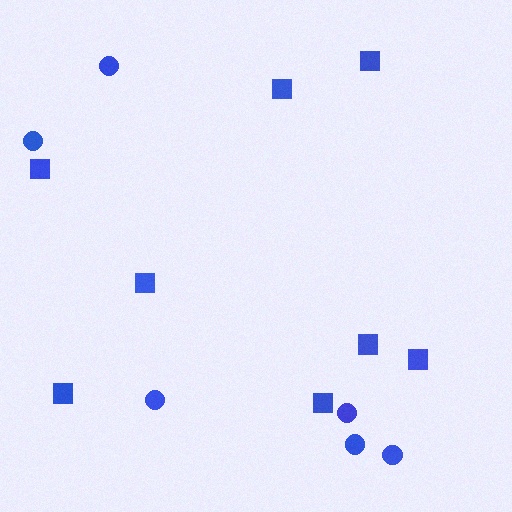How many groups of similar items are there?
There are 2 groups: one group of squares (8) and one group of circles (6).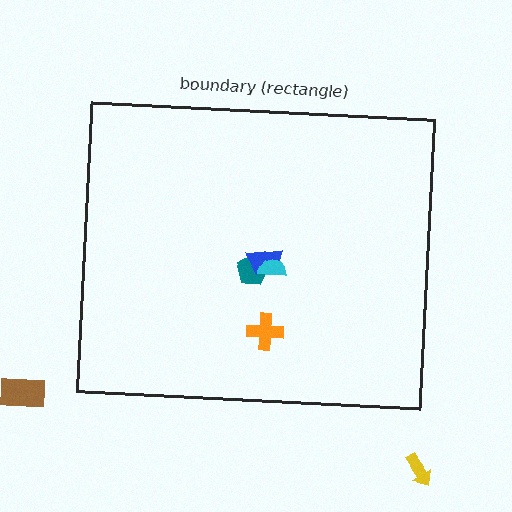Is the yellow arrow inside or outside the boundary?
Outside.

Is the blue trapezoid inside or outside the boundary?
Inside.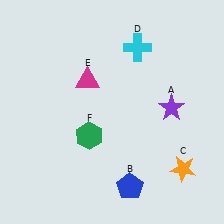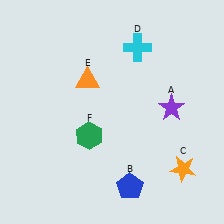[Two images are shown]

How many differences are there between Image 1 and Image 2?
There is 1 difference between the two images.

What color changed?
The triangle (E) changed from magenta in Image 1 to orange in Image 2.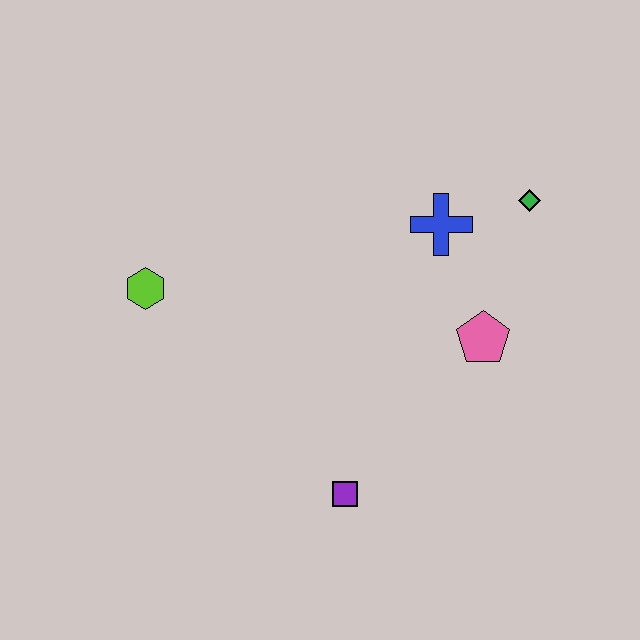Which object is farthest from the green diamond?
The lime hexagon is farthest from the green diamond.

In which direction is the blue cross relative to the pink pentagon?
The blue cross is above the pink pentagon.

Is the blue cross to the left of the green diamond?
Yes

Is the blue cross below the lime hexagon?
No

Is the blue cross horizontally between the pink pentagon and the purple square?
Yes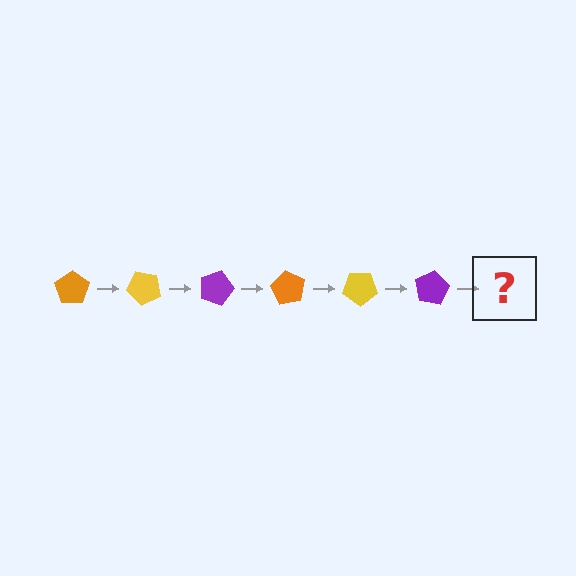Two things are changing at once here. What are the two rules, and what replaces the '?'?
The two rules are that it rotates 45 degrees each step and the color cycles through orange, yellow, and purple. The '?' should be an orange pentagon, rotated 270 degrees from the start.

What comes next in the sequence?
The next element should be an orange pentagon, rotated 270 degrees from the start.